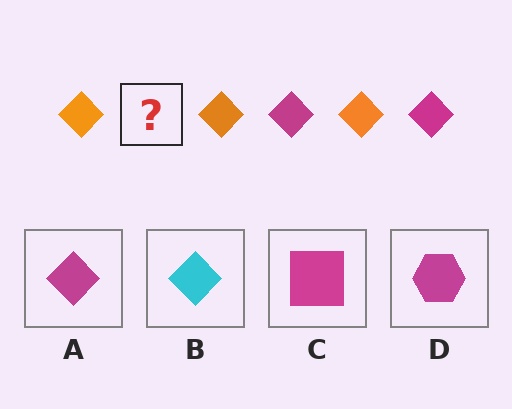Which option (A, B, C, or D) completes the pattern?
A.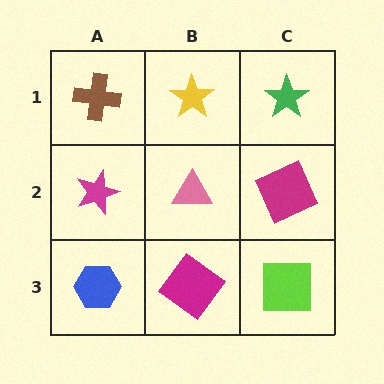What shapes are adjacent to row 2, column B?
A yellow star (row 1, column B), a magenta diamond (row 3, column B), a magenta star (row 2, column A), a magenta square (row 2, column C).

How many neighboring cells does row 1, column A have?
2.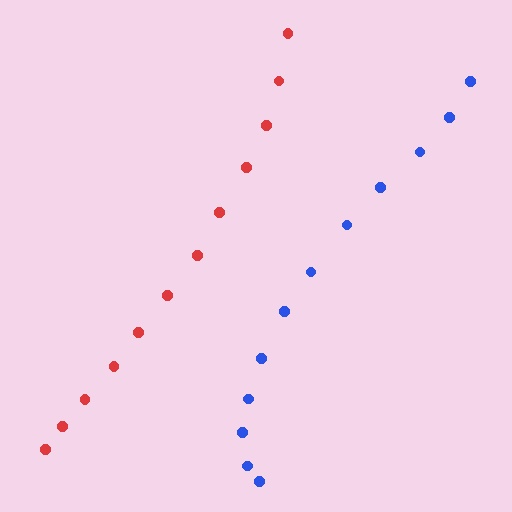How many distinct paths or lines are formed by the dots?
There are 2 distinct paths.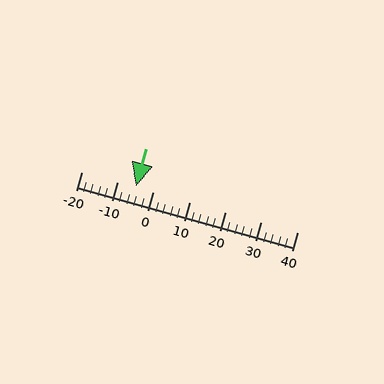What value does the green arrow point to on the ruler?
The green arrow points to approximately -5.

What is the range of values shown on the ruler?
The ruler shows values from -20 to 40.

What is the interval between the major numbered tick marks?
The major tick marks are spaced 10 units apart.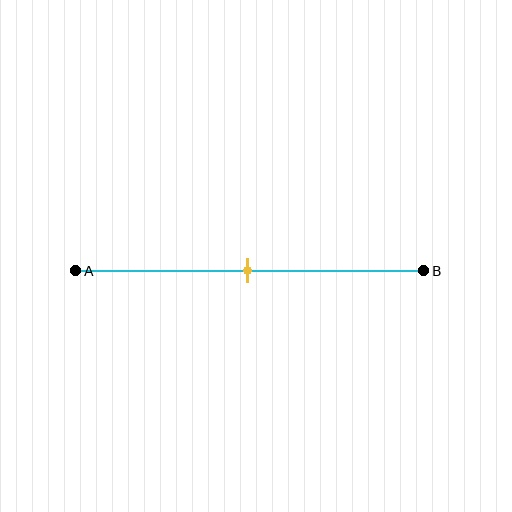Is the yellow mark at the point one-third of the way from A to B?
No, the mark is at about 50% from A, not at the 33% one-third point.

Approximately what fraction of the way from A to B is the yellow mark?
The yellow mark is approximately 50% of the way from A to B.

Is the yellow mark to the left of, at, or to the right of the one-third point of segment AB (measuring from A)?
The yellow mark is to the right of the one-third point of segment AB.